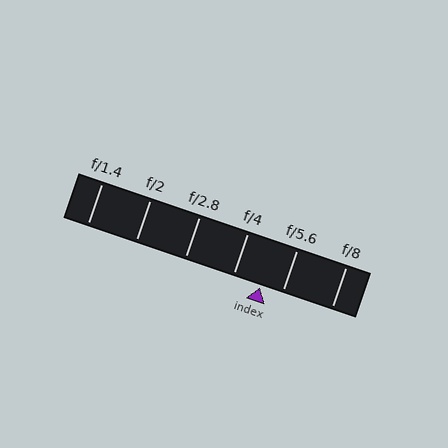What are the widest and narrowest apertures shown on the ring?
The widest aperture shown is f/1.4 and the narrowest is f/8.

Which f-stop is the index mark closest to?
The index mark is closest to f/5.6.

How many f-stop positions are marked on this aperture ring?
There are 6 f-stop positions marked.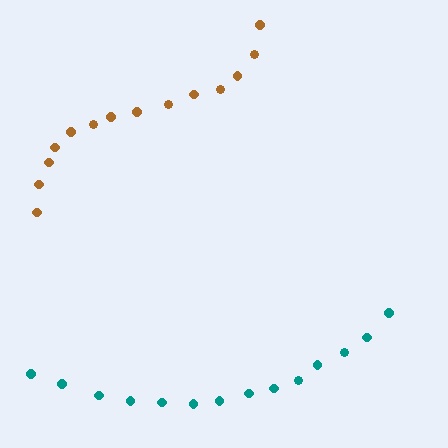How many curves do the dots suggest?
There are 2 distinct paths.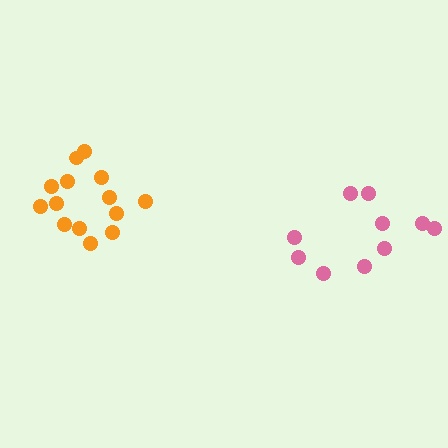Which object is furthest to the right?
The pink cluster is rightmost.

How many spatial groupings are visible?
There are 2 spatial groupings.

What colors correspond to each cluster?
The clusters are colored: pink, orange.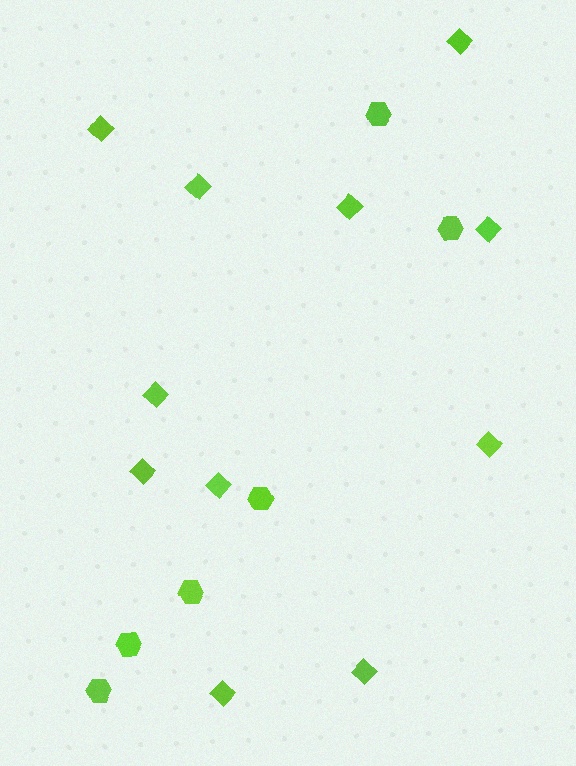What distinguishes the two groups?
There are 2 groups: one group of diamonds (11) and one group of hexagons (6).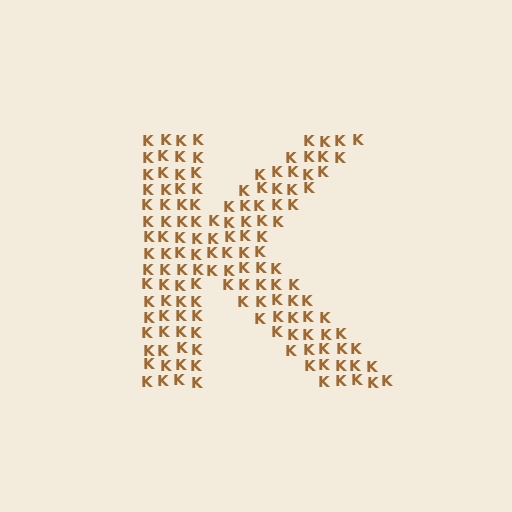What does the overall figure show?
The overall figure shows the letter K.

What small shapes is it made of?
It is made of small letter K's.